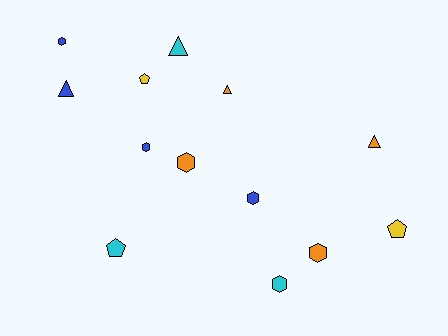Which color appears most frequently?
Orange, with 4 objects.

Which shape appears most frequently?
Hexagon, with 6 objects.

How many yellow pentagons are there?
There are 2 yellow pentagons.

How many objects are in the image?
There are 13 objects.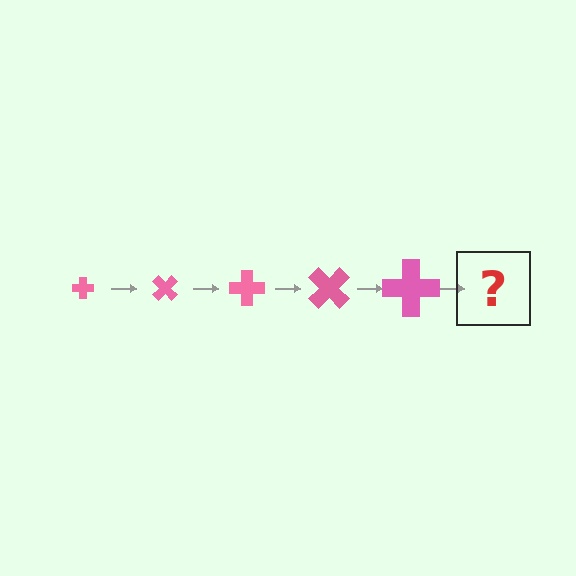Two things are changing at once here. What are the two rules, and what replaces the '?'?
The two rules are that the cross grows larger each step and it rotates 45 degrees each step. The '?' should be a cross, larger than the previous one and rotated 225 degrees from the start.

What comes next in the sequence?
The next element should be a cross, larger than the previous one and rotated 225 degrees from the start.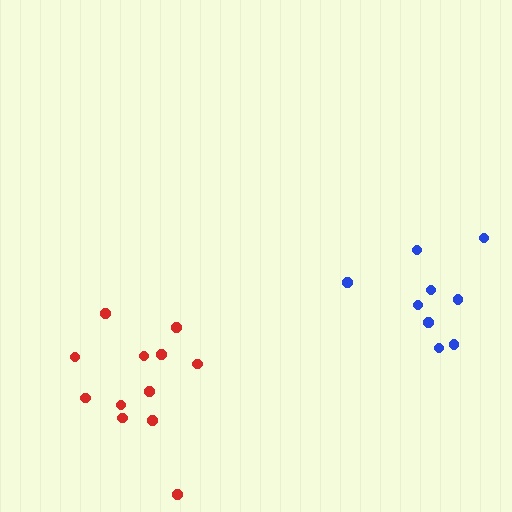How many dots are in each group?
Group 1: 12 dots, Group 2: 9 dots (21 total).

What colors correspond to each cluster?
The clusters are colored: red, blue.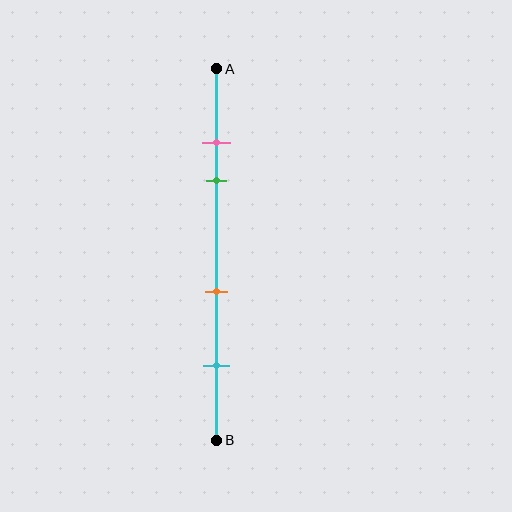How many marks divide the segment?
There are 4 marks dividing the segment.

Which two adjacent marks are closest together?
The pink and green marks are the closest adjacent pair.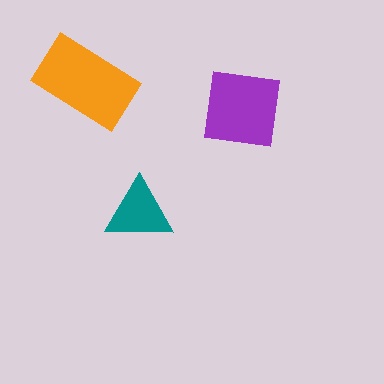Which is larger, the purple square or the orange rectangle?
The orange rectangle.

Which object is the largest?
The orange rectangle.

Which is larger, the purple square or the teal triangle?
The purple square.